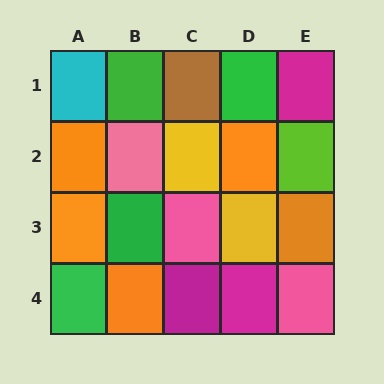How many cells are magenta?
3 cells are magenta.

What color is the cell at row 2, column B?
Pink.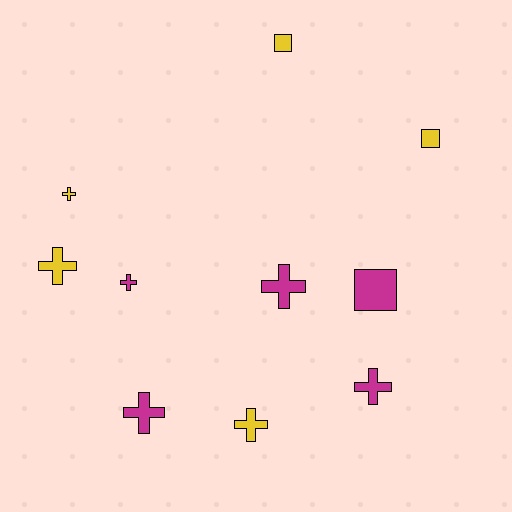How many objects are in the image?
There are 10 objects.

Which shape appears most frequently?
Cross, with 7 objects.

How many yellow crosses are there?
There are 3 yellow crosses.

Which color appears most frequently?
Magenta, with 5 objects.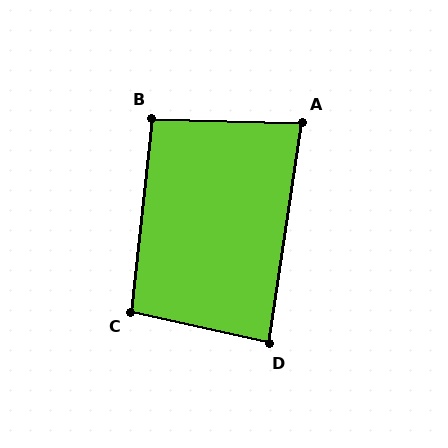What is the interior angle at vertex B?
Approximately 94 degrees (approximately right).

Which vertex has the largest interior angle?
C, at approximately 97 degrees.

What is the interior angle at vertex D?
Approximately 86 degrees (approximately right).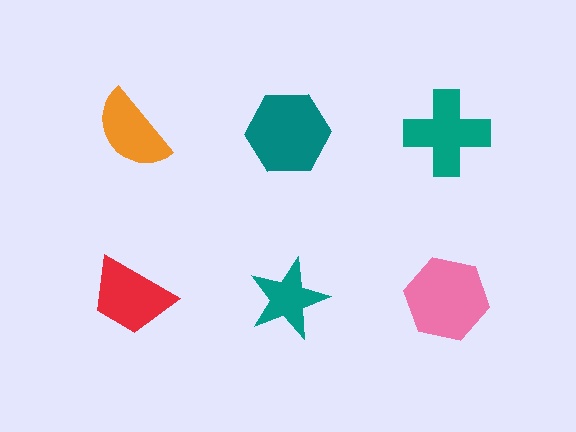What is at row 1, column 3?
A teal cross.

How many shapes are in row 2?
3 shapes.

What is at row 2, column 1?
A red trapezoid.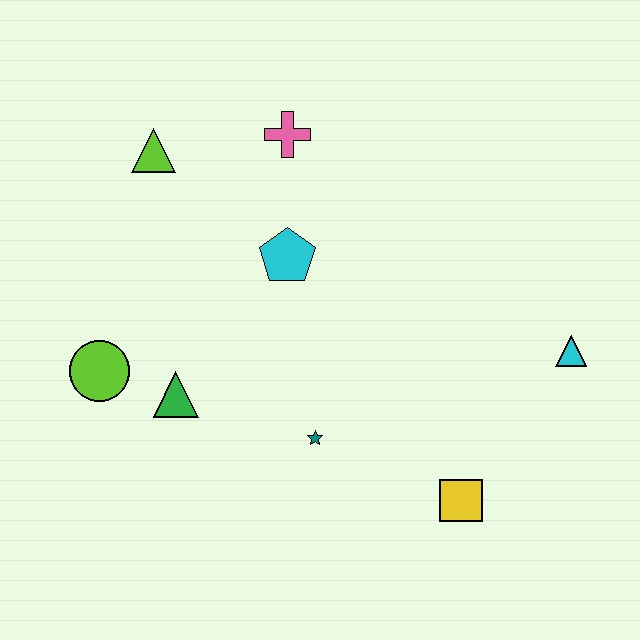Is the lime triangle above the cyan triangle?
Yes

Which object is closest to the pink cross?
The cyan pentagon is closest to the pink cross.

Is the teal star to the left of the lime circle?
No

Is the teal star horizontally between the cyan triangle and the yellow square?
No